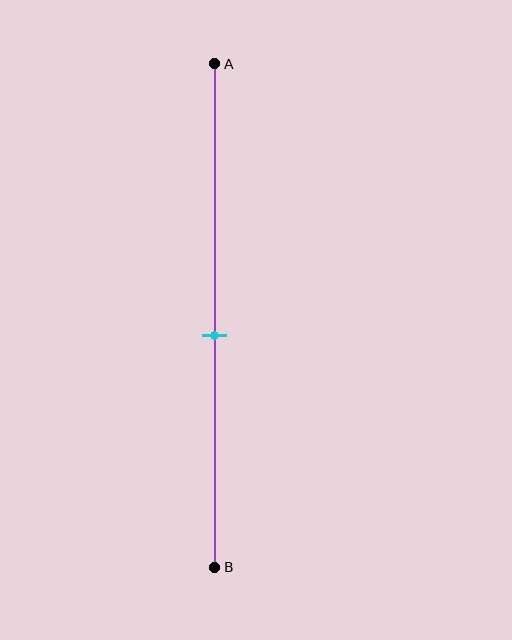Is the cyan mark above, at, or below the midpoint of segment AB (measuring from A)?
The cyan mark is below the midpoint of segment AB.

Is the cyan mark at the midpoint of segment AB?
No, the mark is at about 55% from A, not at the 50% midpoint.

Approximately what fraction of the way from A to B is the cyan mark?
The cyan mark is approximately 55% of the way from A to B.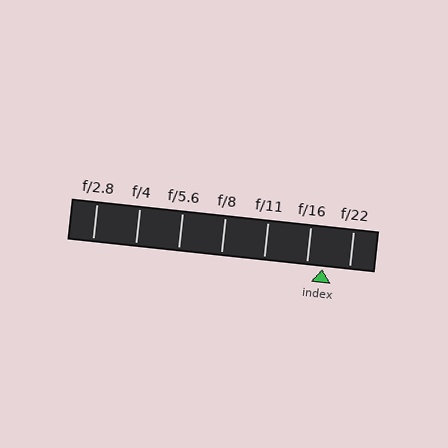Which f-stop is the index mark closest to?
The index mark is closest to f/16.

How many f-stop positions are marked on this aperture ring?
There are 7 f-stop positions marked.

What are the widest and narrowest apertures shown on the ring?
The widest aperture shown is f/2.8 and the narrowest is f/22.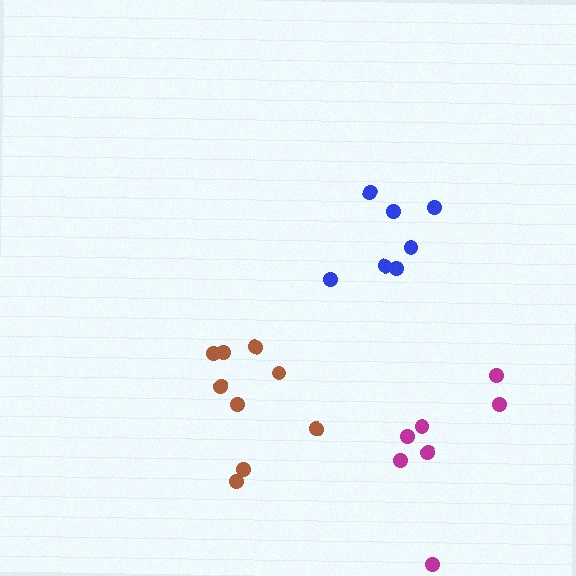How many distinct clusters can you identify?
There are 3 distinct clusters.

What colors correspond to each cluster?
The clusters are colored: brown, magenta, blue.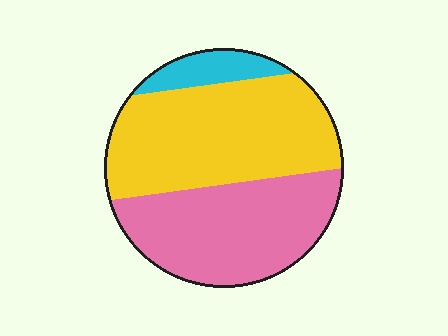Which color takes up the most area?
Yellow, at roughly 50%.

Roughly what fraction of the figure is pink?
Pink covers about 40% of the figure.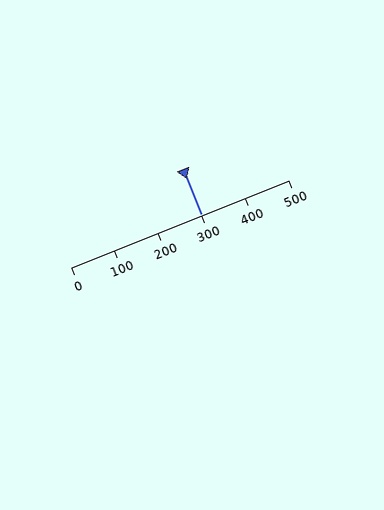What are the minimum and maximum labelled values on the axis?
The axis runs from 0 to 500.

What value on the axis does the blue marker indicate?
The marker indicates approximately 300.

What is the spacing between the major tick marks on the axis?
The major ticks are spaced 100 apart.